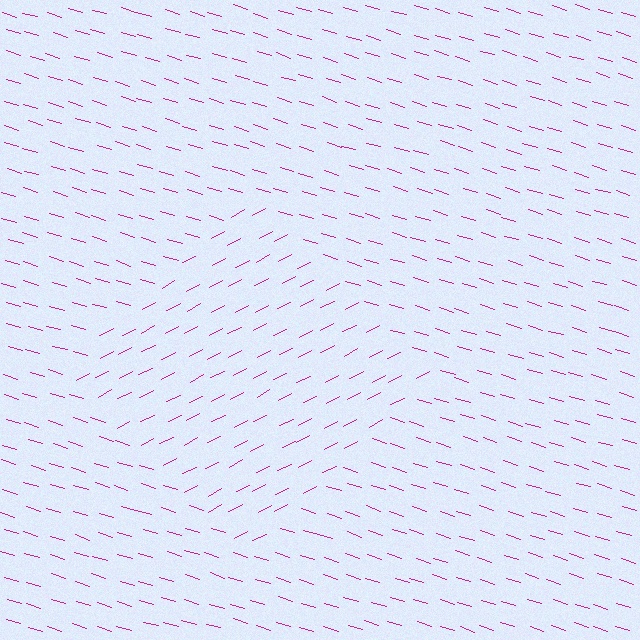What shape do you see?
I see a diamond.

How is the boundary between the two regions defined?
The boundary is defined purely by a change in line orientation (approximately 45 degrees difference). All lines are the same color and thickness.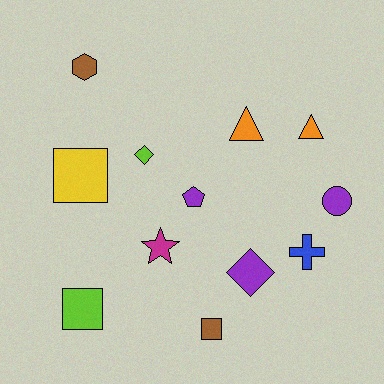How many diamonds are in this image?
There are 2 diamonds.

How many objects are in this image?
There are 12 objects.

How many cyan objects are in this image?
There are no cyan objects.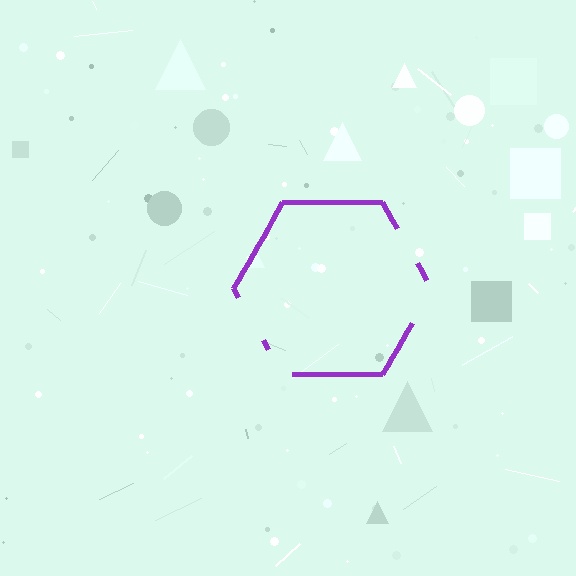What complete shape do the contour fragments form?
The contour fragments form a hexagon.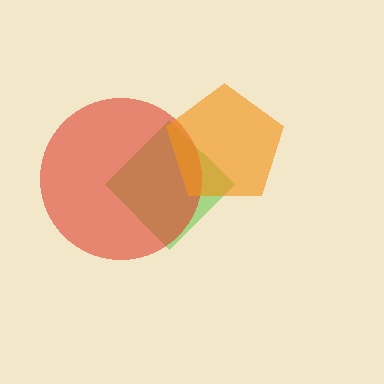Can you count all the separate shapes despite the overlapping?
Yes, there are 3 separate shapes.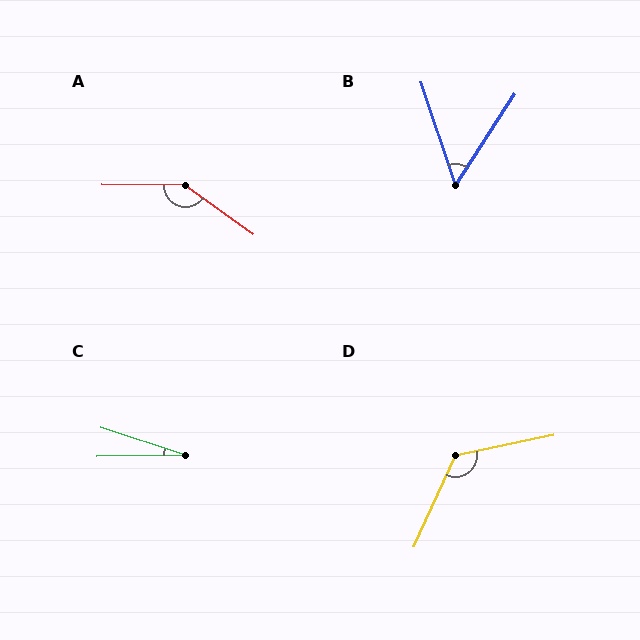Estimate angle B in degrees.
Approximately 51 degrees.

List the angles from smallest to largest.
C (19°), B (51°), D (126°), A (145°).